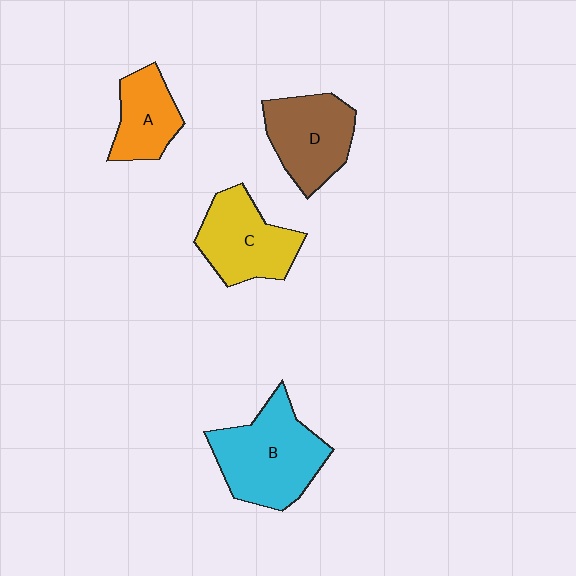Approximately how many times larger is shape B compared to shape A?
Approximately 1.8 times.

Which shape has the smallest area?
Shape A (orange).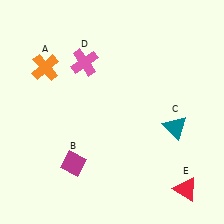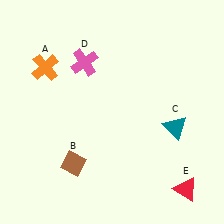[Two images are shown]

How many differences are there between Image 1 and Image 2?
There is 1 difference between the two images.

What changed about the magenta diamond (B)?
In Image 1, B is magenta. In Image 2, it changed to brown.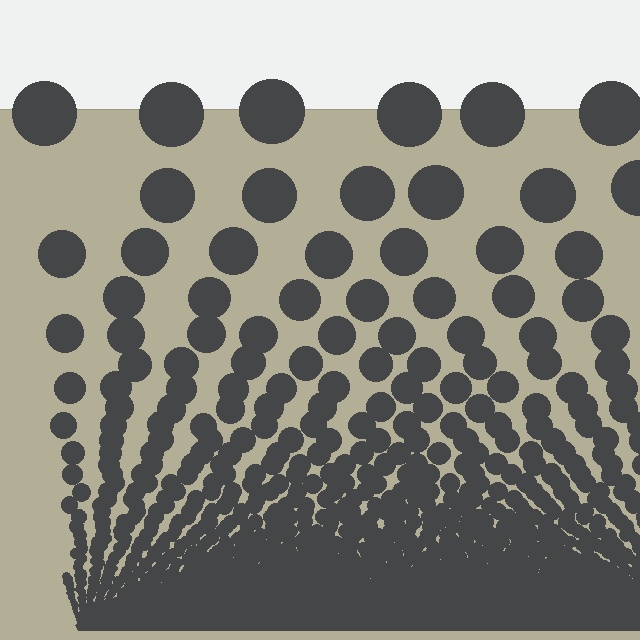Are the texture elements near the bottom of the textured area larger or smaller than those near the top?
Smaller. The gradient is inverted — elements near the bottom are smaller and denser.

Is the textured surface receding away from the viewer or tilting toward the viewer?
The surface appears to tilt toward the viewer. Texture elements get larger and sparser toward the top.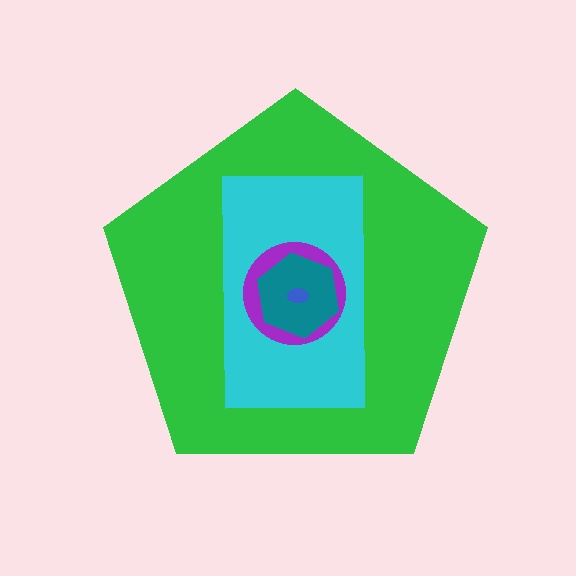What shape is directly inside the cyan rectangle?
The purple circle.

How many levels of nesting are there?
5.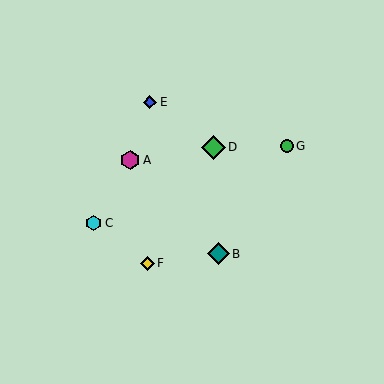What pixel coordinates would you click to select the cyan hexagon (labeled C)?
Click at (94, 223) to select the cyan hexagon C.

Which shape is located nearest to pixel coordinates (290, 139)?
The green circle (labeled G) at (287, 146) is nearest to that location.